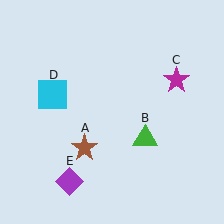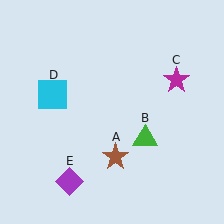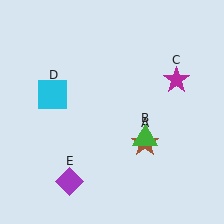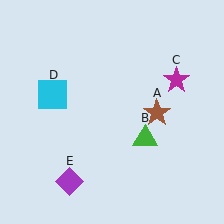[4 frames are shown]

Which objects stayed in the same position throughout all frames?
Green triangle (object B) and magenta star (object C) and cyan square (object D) and purple diamond (object E) remained stationary.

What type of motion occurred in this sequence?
The brown star (object A) rotated counterclockwise around the center of the scene.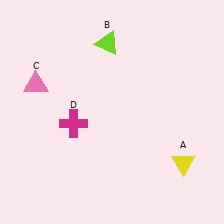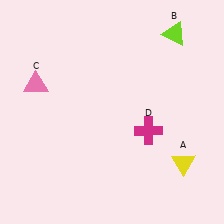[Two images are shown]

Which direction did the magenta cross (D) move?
The magenta cross (D) moved right.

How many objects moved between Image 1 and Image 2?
2 objects moved between the two images.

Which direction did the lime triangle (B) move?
The lime triangle (B) moved right.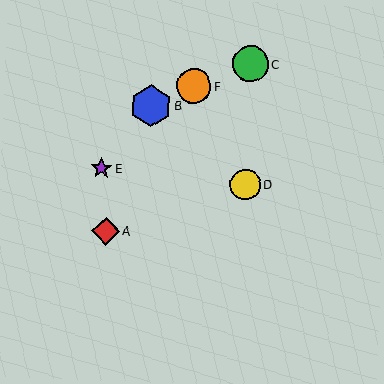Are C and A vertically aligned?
No, C is at x≈250 and A is at x≈106.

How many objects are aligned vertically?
2 objects (C, D) are aligned vertically.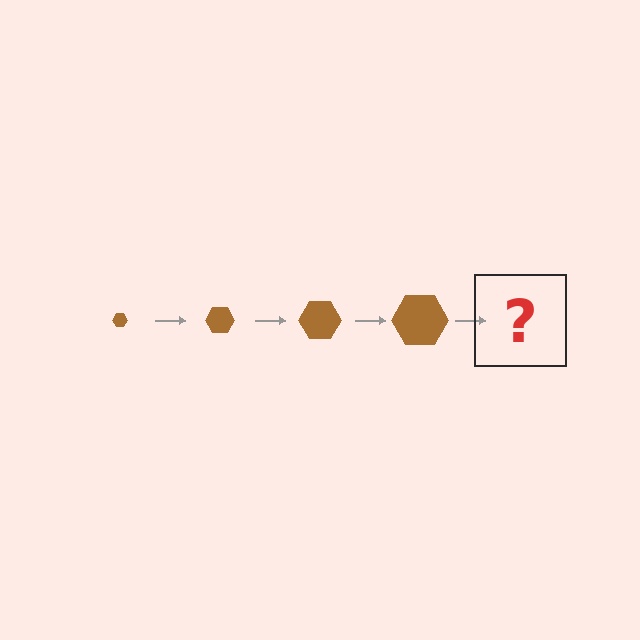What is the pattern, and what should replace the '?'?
The pattern is that the hexagon gets progressively larger each step. The '?' should be a brown hexagon, larger than the previous one.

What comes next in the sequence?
The next element should be a brown hexagon, larger than the previous one.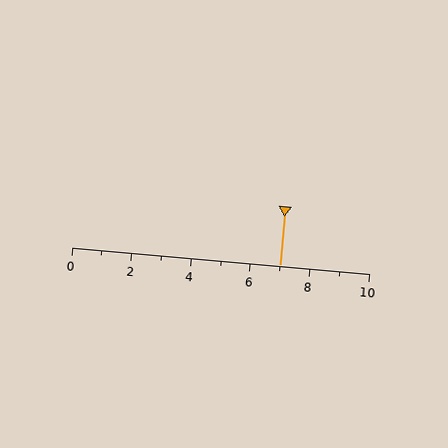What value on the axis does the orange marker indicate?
The marker indicates approximately 7.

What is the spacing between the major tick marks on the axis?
The major ticks are spaced 2 apart.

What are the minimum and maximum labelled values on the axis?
The axis runs from 0 to 10.